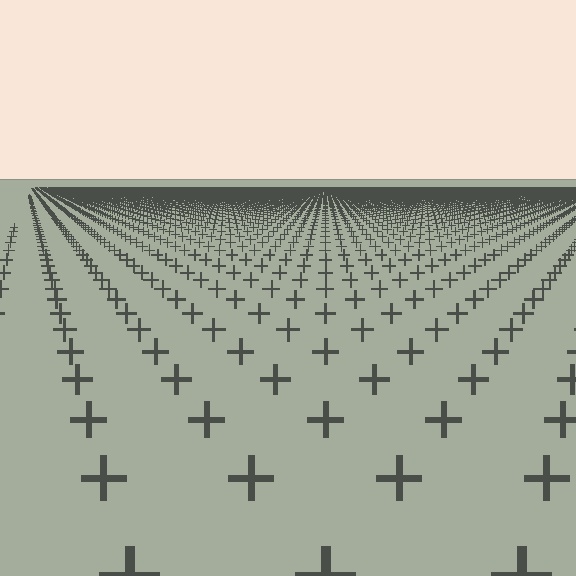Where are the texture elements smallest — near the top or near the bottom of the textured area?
Near the top.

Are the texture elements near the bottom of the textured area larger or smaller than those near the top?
Larger. Near the bottom, elements are closer to the viewer and appear at a bigger on-screen size.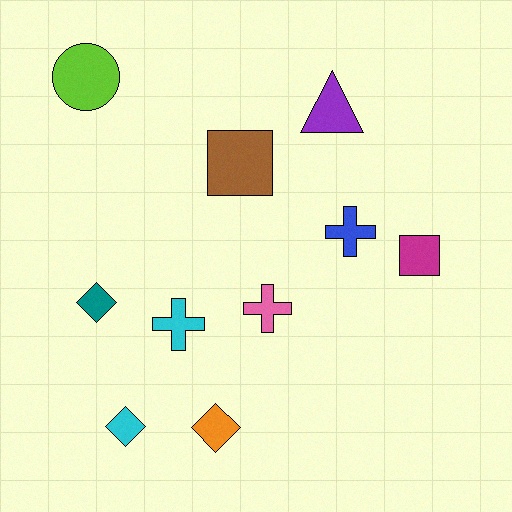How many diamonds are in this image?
There are 3 diamonds.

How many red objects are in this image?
There are no red objects.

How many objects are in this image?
There are 10 objects.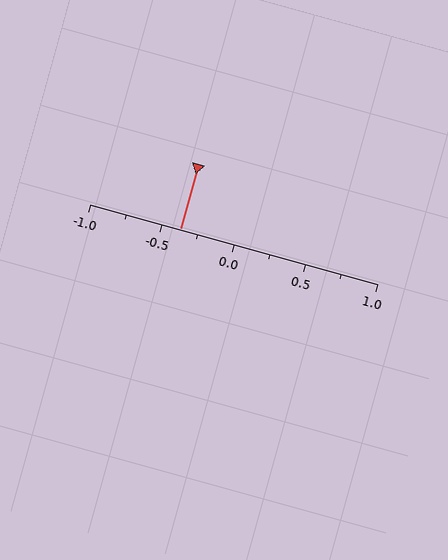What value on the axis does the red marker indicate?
The marker indicates approximately -0.38.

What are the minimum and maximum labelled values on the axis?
The axis runs from -1.0 to 1.0.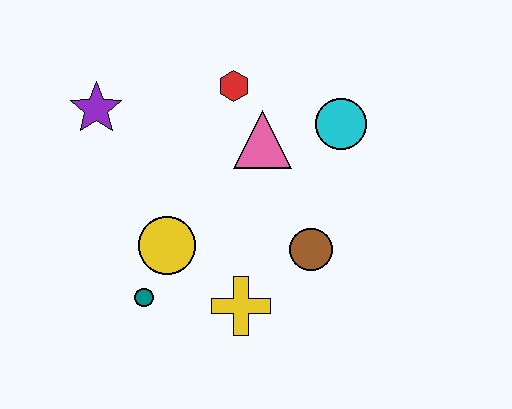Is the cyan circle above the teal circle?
Yes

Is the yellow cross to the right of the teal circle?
Yes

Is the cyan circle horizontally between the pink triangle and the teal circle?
No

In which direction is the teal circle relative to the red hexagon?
The teal circle is below the red hexagon.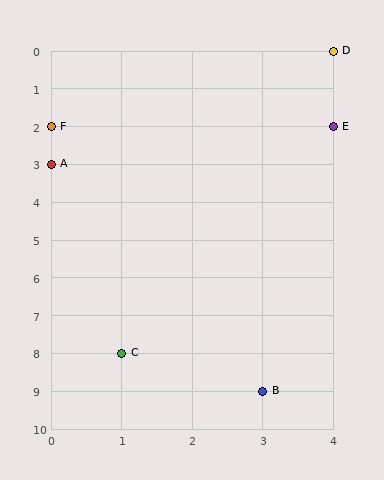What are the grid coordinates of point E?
Point E is at grid coordinates (4, 2).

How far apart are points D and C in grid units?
Points D and C are 3 columns and 8 rows apart (about 8.5 grid units diagonally).